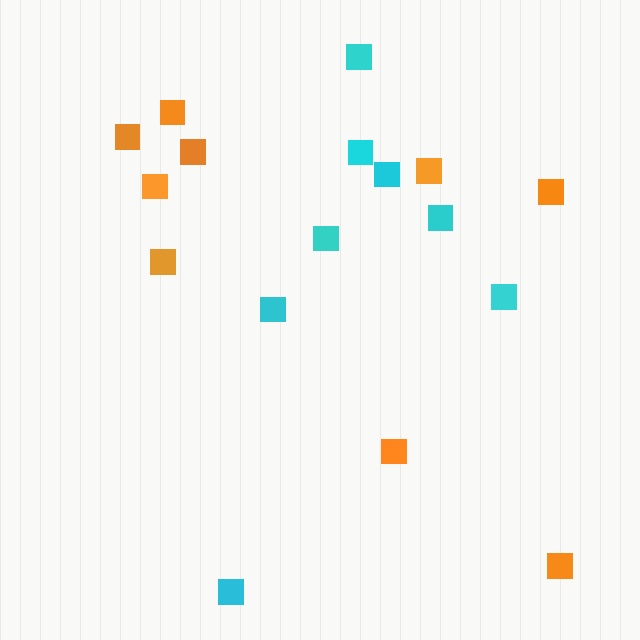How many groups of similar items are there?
There are 2 groups: one group of cyan squares (8) and one group of orange squares (9).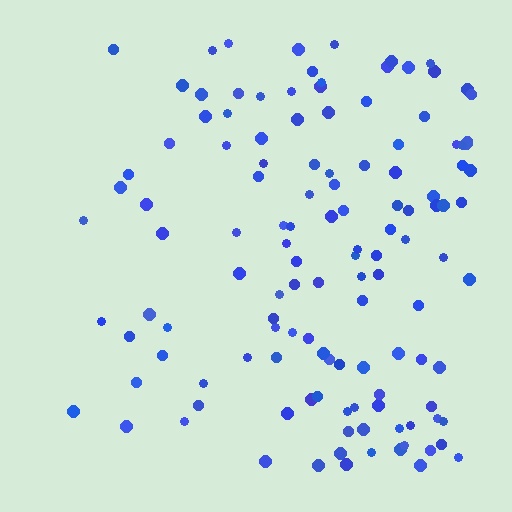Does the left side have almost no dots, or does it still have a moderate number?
Still a moderate number, just noticeably fewer than the right.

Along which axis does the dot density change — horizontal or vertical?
Horizontal.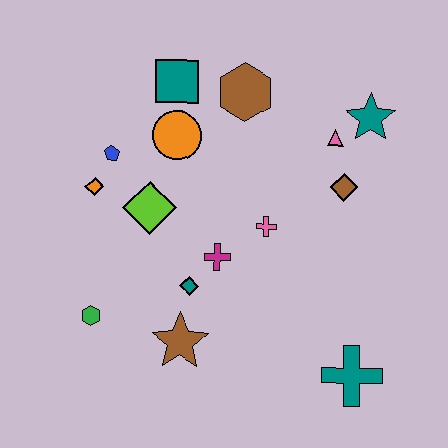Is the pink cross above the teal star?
No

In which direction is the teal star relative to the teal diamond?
The teal star is to the right of the teal diamond.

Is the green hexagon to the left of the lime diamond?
Yes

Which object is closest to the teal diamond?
The magenta cross is closest to the teal diamond.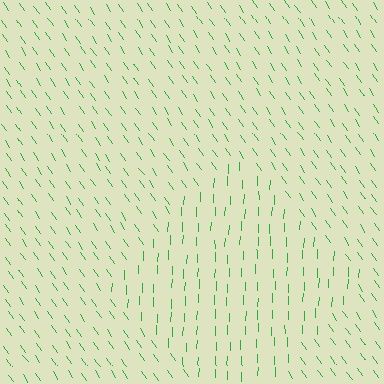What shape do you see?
I see a diamond.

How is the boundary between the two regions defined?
The boundary is defined purely by a change in line orientation (approximately 36 degrees difference). All lines are the same color and thickness.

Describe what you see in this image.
The image is filled with small green line segments. A diamond region in the image has lines oriented differently from the surrounding lines, creating a visible texture boundary.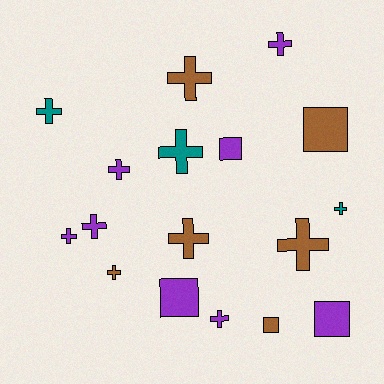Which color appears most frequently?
Purple, with 8 objects.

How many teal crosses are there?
There are 3 teal crosses.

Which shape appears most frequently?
Cross, with 12 objects.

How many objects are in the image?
There are 17 objects.